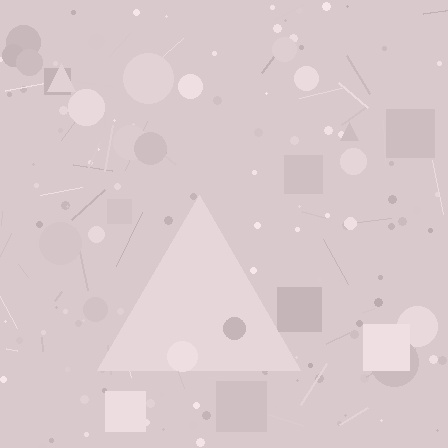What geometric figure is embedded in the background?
A triangle is embedded in the background.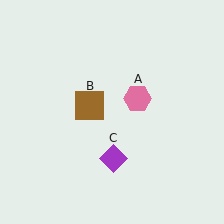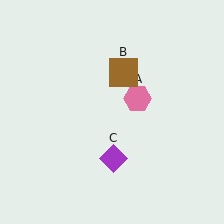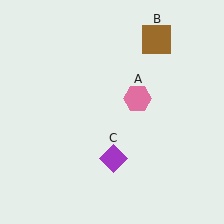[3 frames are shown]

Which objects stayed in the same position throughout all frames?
Pink hexagon (object A) and purple diamond (object C) remained stationary.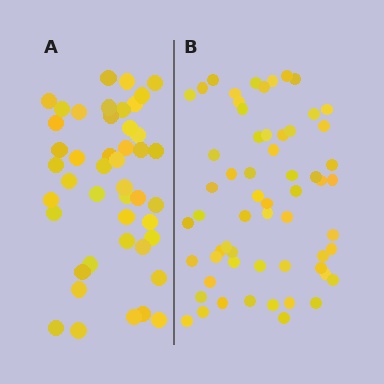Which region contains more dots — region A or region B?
Region B (the right region) has more dots.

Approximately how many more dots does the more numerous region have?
Region B has approximately 15 more dots than region A.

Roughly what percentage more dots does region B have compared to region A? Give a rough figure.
About 35% more.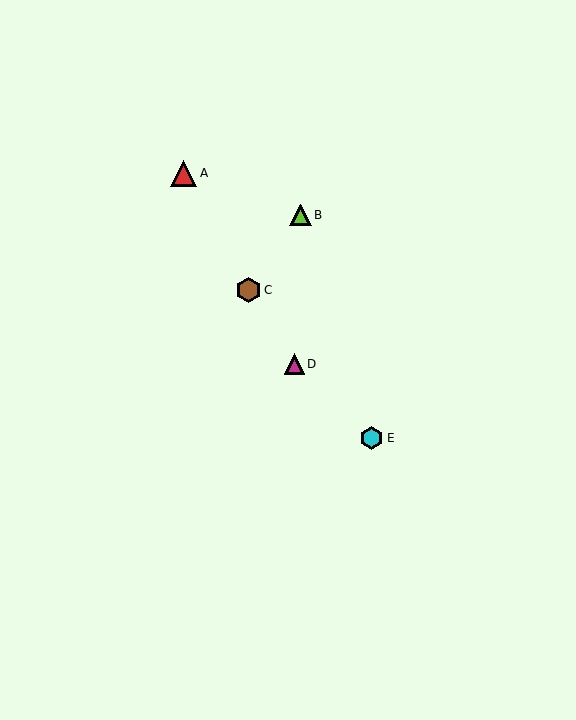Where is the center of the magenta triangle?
The center of the magenta triangle is at (294, 364).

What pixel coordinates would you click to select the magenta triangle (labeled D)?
Click at (294, 364) to select the magenta triangle D.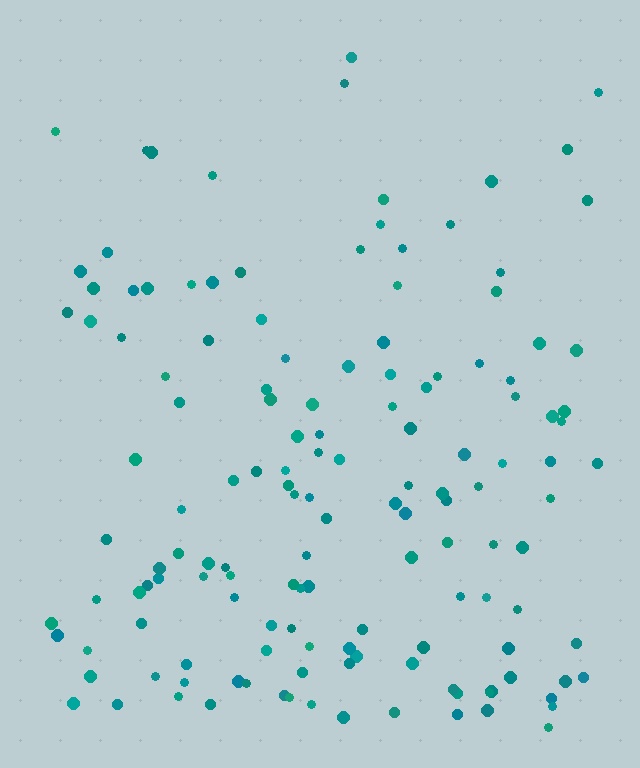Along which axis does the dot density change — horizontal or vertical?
Vertical.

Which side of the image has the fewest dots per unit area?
The top.